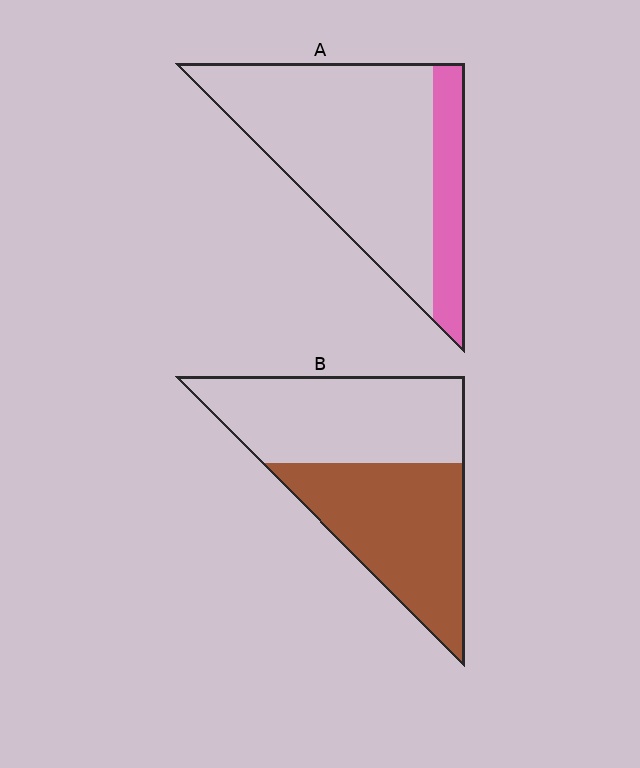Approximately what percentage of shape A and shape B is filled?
A is approximately 20% and B is approximately 50%.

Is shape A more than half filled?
No.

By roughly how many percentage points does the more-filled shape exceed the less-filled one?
By roughly 30 percentage points (B over A).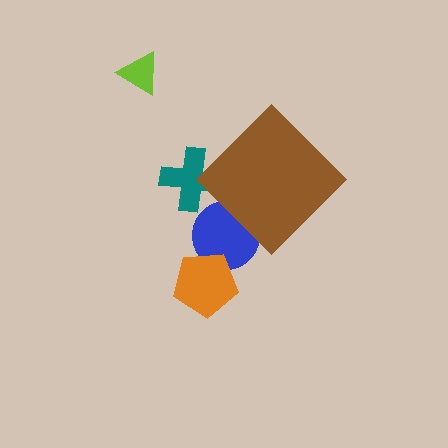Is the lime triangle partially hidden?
No, the lime triangle is fully visible.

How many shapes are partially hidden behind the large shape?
2 shapes are partially hidden.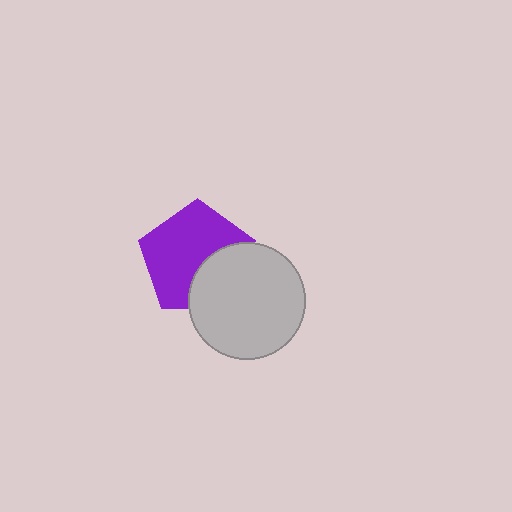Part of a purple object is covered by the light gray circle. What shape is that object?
It is a pentagon.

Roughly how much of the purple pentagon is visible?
Most of it is visible (roughly 66%).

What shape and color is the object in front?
The object in front is a light gray circle.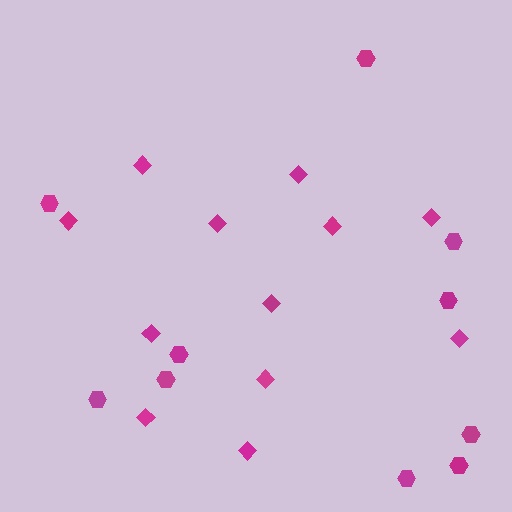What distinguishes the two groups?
There are 2 groups: one group of diamonds (12) and one group of hexagons (10).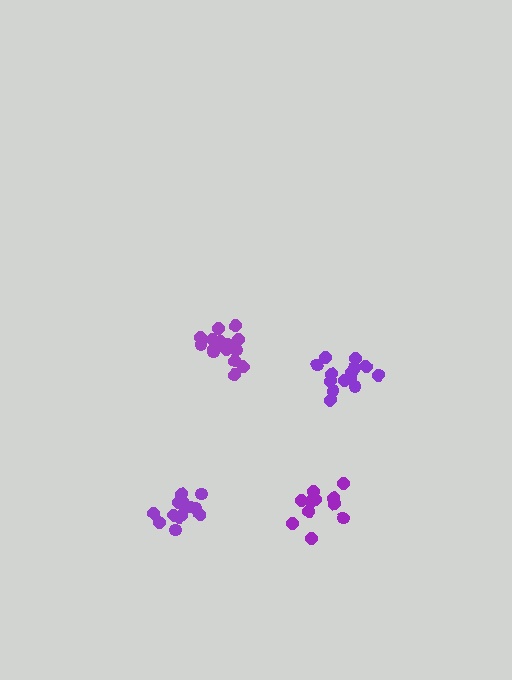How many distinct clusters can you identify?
There are 4 distinct clusters.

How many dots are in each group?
Group 1: 14 dots, Group 2: 16 dots, Group 3: 14 dots, Group 4: 12 dots (56 total).